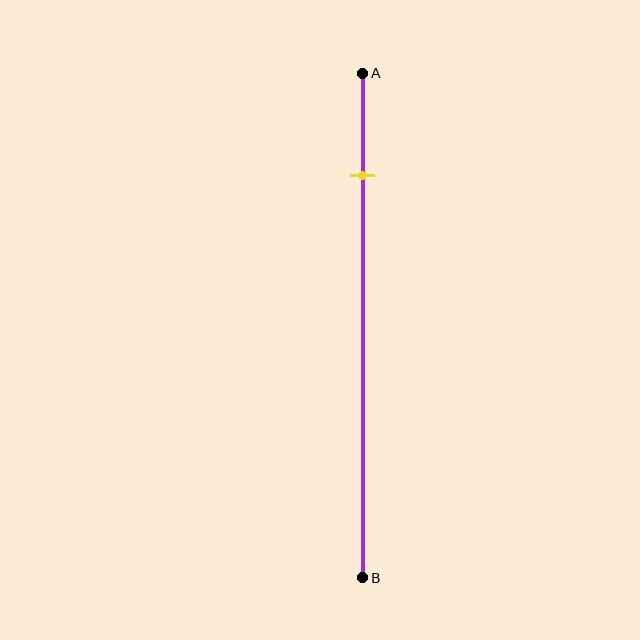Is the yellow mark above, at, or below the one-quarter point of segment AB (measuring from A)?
The yellow mark is above the one-quarter point of segment AB.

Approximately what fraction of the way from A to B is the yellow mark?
The yellow mark is approximately 20% of the way from A to B.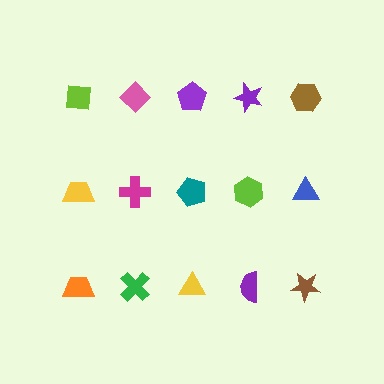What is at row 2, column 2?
A magenta cross.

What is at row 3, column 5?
A brown star.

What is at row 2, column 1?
A yellow trapezoid.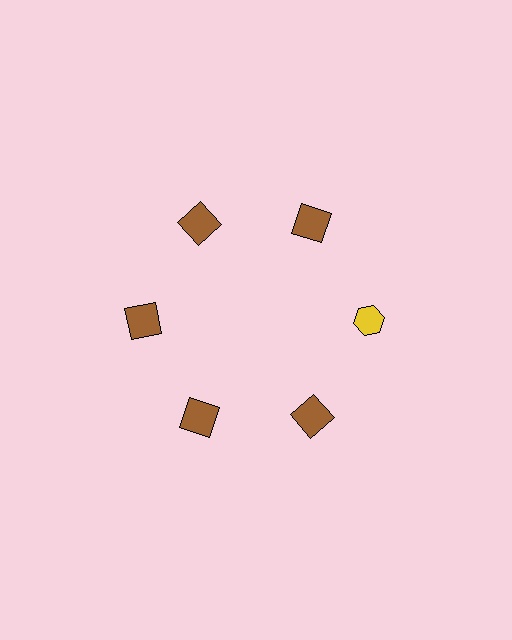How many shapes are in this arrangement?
There are 6 shapes arranged in a ring pattern.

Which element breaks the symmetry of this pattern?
The yellow hexagon at roughly the 3 o'clock position breaks the symmetry. All other shapes are brown squares.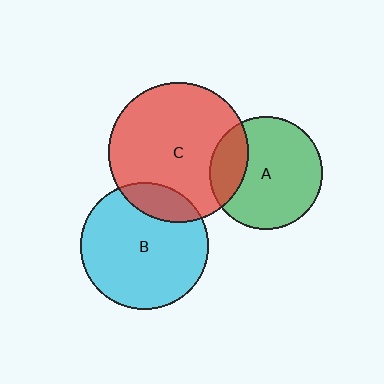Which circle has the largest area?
Circle C (red).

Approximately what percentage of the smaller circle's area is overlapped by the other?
Approximately 20%.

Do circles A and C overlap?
Yes.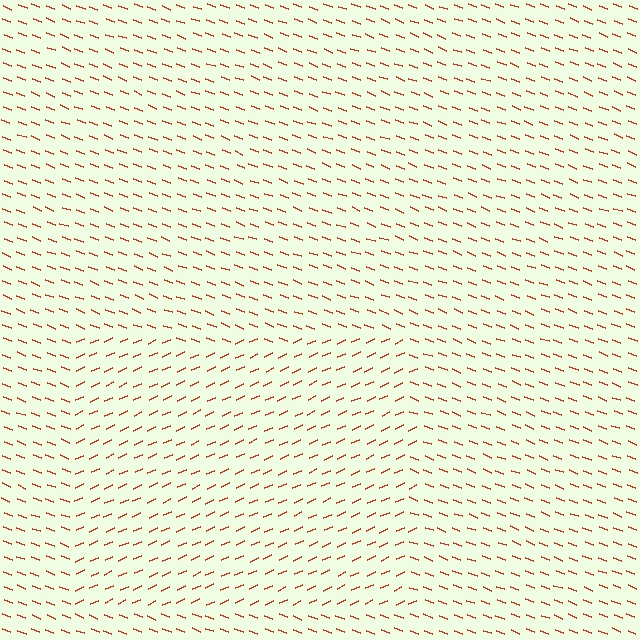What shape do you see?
I see a rectangle.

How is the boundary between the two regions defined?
The boundary is defined purely by a change in line orientation (approximately 45 degrees difference). All lines are the same color and thickness.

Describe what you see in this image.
The image is filled with small red line segments. A rectangle region in the image has lines oriented differently from the surrounding lines, creating a visible texture boundary.